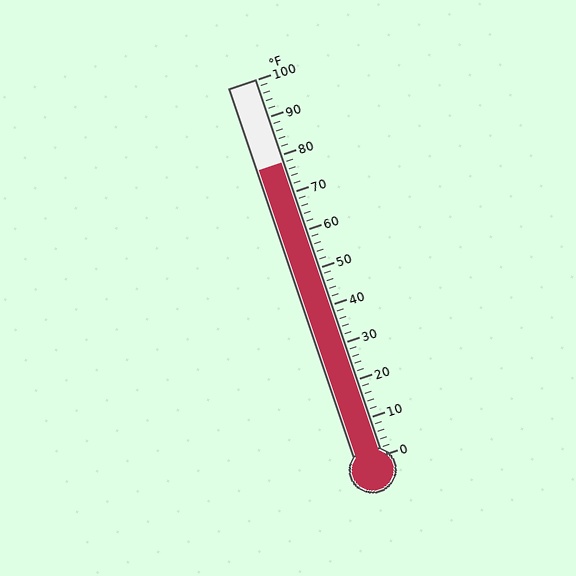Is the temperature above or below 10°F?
The temperature is above 10°F.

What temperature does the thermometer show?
The thermometer shows approximately 78°F.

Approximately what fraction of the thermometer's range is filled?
The thermometer is filled to approximately 80% of its range.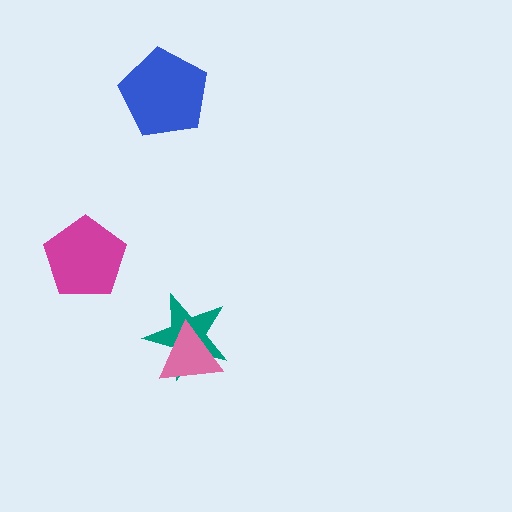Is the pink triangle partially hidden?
No, no other shape covers it.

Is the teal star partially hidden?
Yes, it is partially covered by another shape.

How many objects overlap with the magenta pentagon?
0 objects overlap with the magenta pentagon.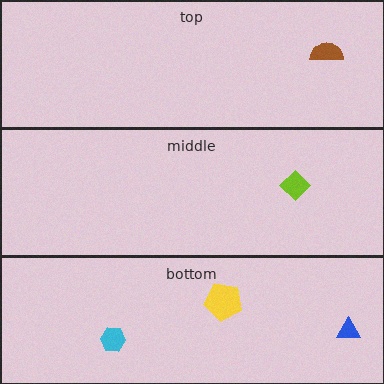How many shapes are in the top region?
1.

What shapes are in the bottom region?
The blue triangle, the yellow pentagon, the cyan hexagon.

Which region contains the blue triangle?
The bottom region.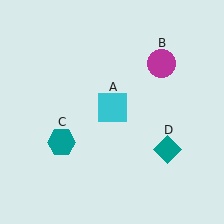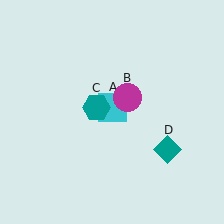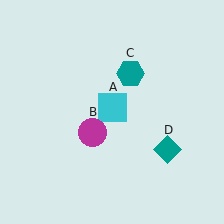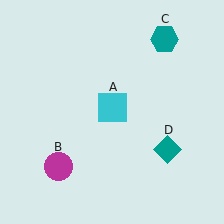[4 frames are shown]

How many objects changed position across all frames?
2 objects changed position: magenta circle (object B), teal hexagon (object C).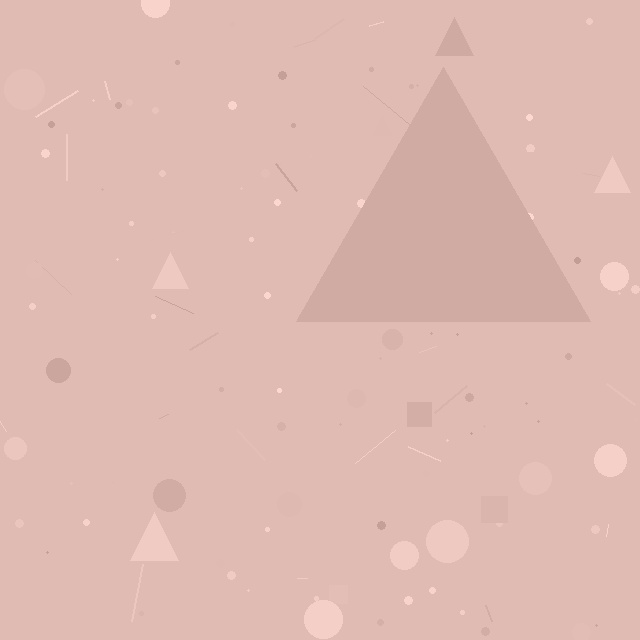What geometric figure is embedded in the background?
A triangle is embedded in the background.